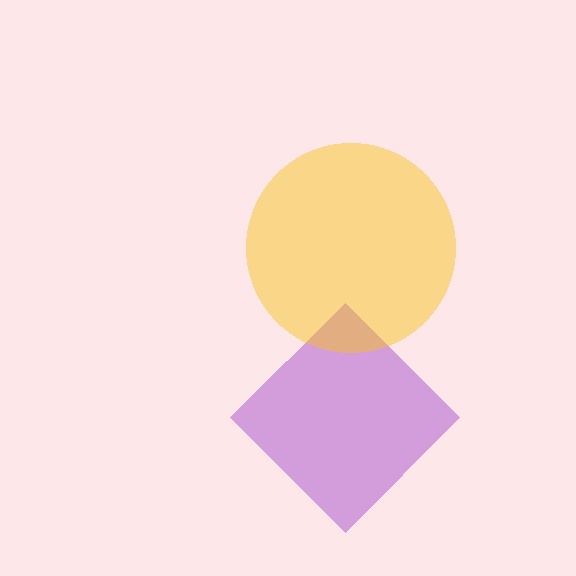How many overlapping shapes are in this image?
There are 2 overlapping shapes in the image.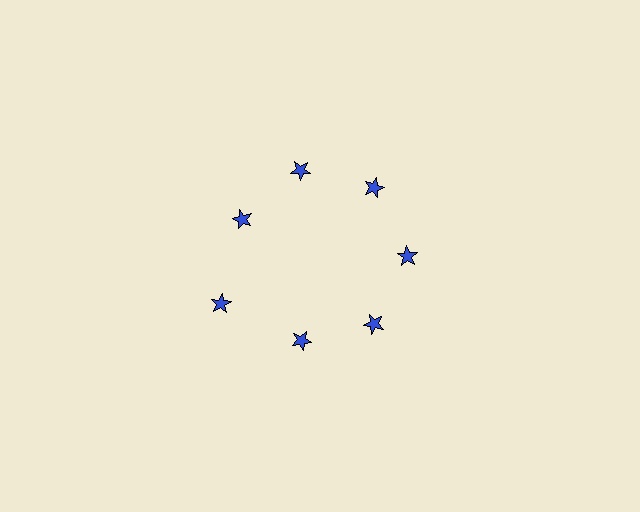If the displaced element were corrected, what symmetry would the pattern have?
It would have 7-fold rotational symmetry — the pattern would map onto itself every 51 degrees.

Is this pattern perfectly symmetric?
No. The 7 blue stars are arranged in a ring, but one element near the 8 o'clock position is pushed outward from the center, breaking the 7-fold rotational symmetry.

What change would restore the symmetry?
The symmetry would be restored by moving it inward, back onto the ring so that all 7 stars sit at equal angles and equal distance from the center.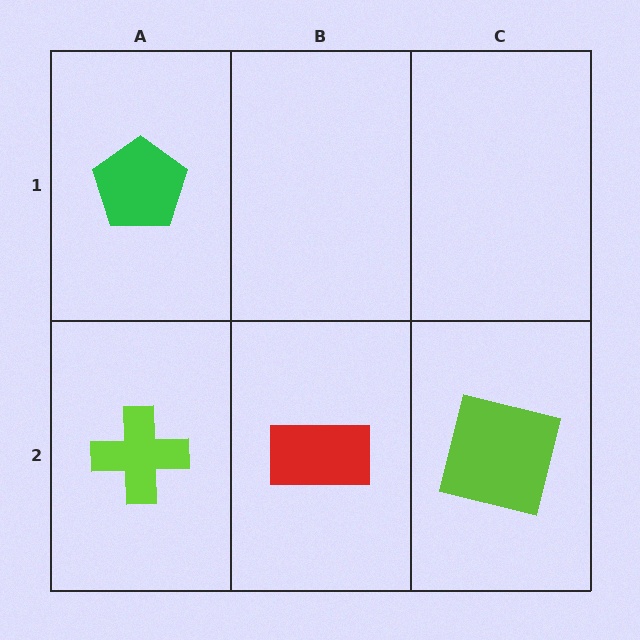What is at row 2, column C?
A lime square.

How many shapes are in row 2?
3 shapes.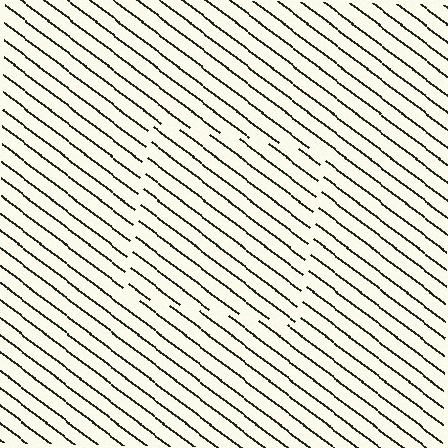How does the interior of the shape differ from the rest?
The interior of the shape contains the same grating, shifted by half a period — the contour is defined by the phase discontinuity where line-ends from the inner and outer gratings abut.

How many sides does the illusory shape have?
4 sides — the line-ends trace a square.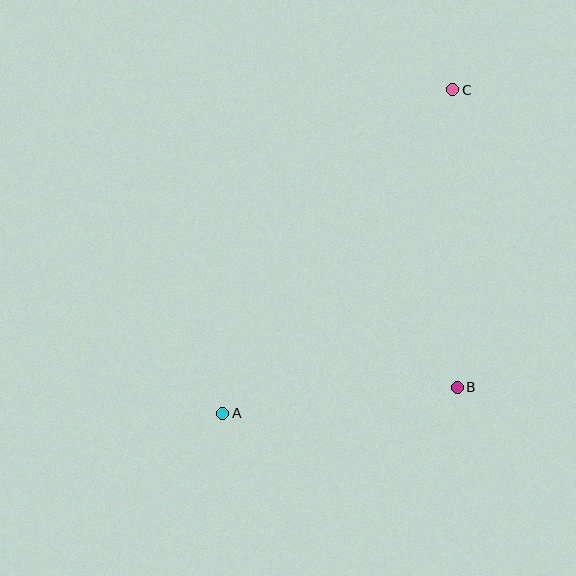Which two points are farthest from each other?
Points A and C are farthest from each other.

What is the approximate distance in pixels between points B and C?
The distance between B and C is approximately 297 pixels.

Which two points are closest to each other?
Points A and B are closest to each other.